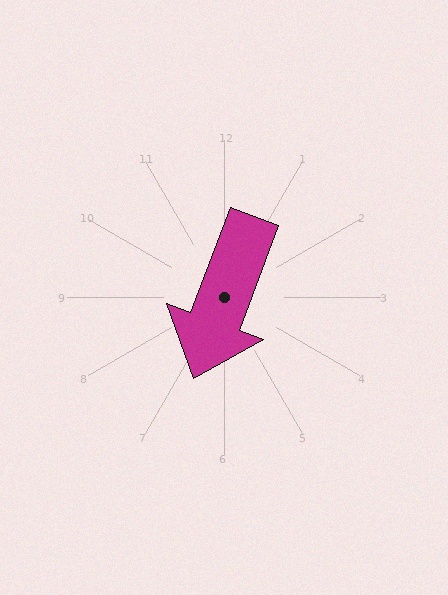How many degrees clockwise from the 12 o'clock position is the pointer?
Approximately 201 degrees.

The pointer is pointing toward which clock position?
Roughly 7 o'clock.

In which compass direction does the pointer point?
South.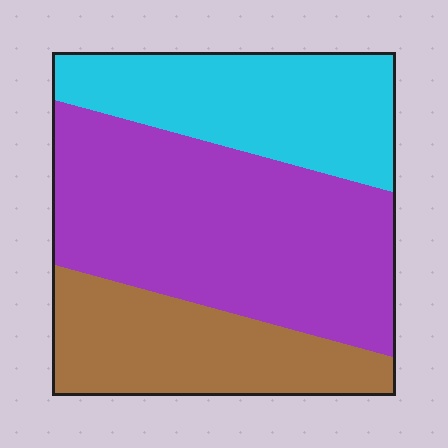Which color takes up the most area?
Purple, at roughly 50%.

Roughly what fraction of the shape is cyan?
Cyan takes up about one quarter (1/4) of the shape.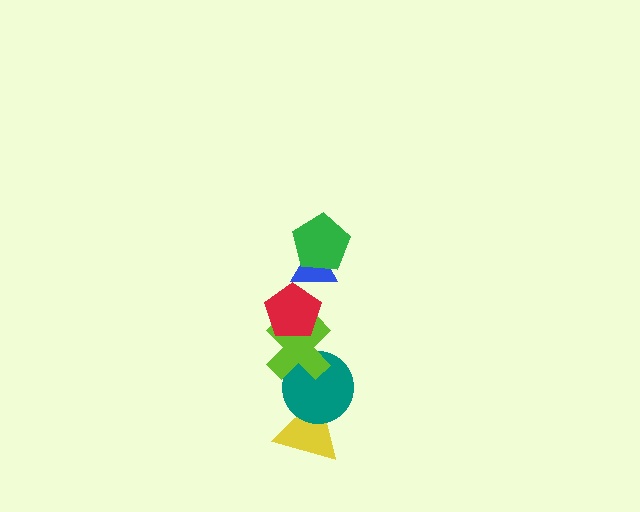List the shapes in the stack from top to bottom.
From top to bottom: the green pentagon, the blue triangle, the red pentagon, the lime cross, the teal circle, the yellow triangle.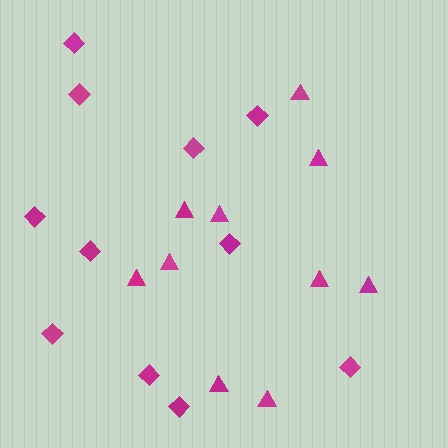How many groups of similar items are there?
There are 2 groups: one group of triangles (10) and one group of diamonds (11).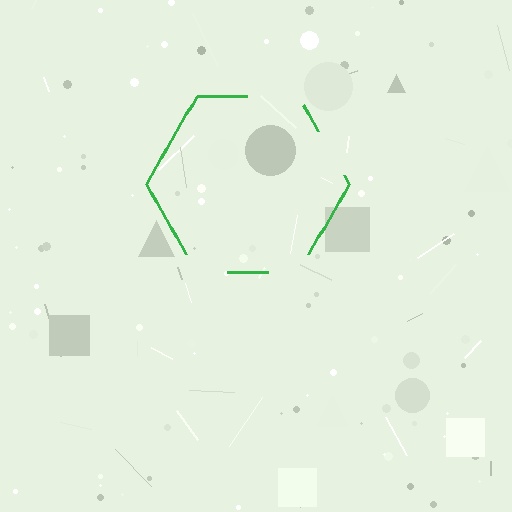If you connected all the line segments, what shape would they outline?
They would outline a hexagon.